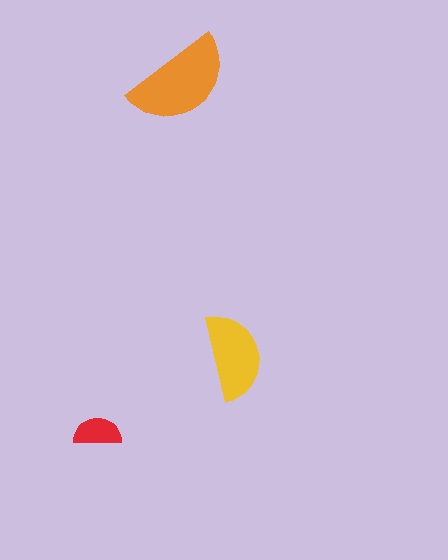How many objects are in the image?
There are 3 objects in the image.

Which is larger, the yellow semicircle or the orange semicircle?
The orange one.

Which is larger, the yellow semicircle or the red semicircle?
The yellow one.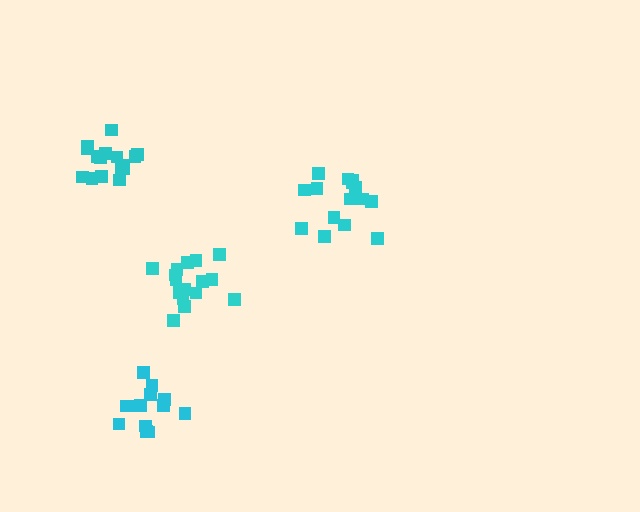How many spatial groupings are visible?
There are 4 spatial groupings.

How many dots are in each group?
Group 1: 16 dots, Group 2: 15 dots, Group 3: 16 dots, Group 4: 13 dots (60 total).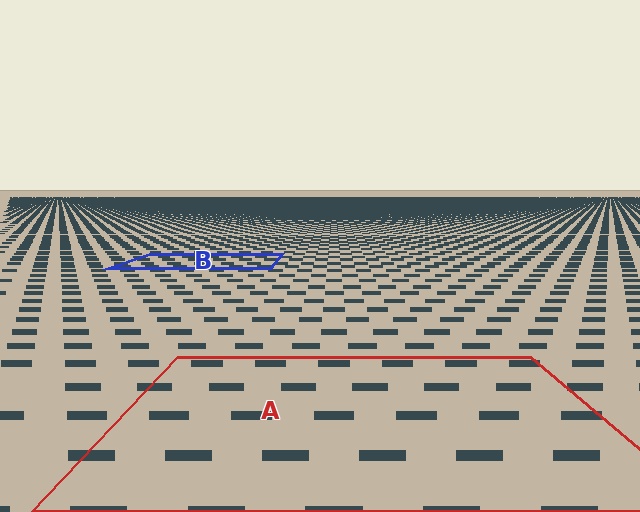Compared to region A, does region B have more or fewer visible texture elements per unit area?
Region B has more texture elements per unit area — they are packed more densely because it is farther away.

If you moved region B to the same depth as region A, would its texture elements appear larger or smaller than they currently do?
They would appear larger. At a closer depth, the same texture elements are projected at a bigger on-screen size.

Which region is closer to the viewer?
Region A is closer. The texture elements there are larger and more spread out.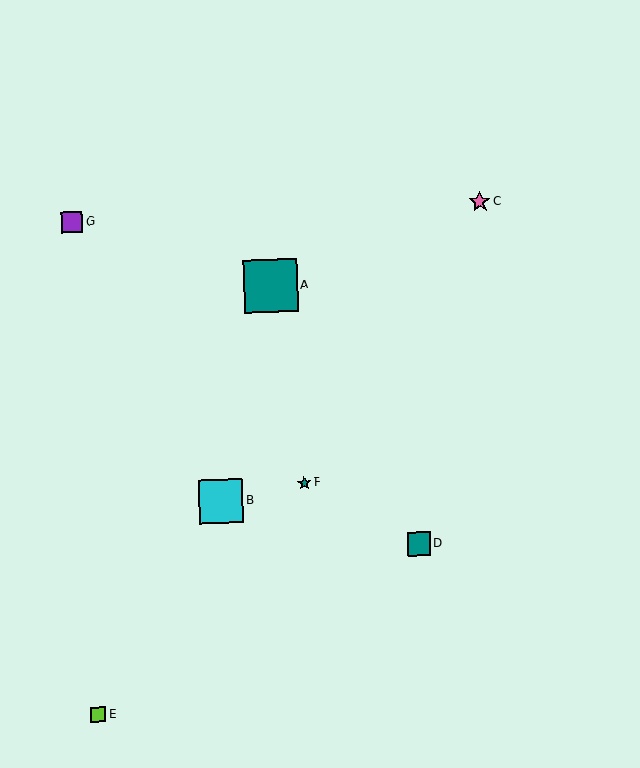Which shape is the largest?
The teal square (labeled A) is the largest.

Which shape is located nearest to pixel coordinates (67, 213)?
The purple square (labeled G) at (72, 222) is nearest to that location.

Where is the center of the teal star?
The center of the teal star is at (304, 483).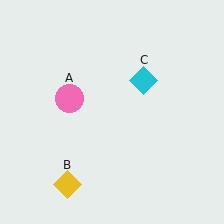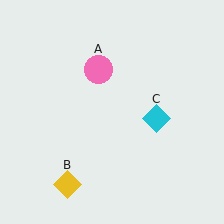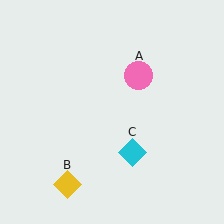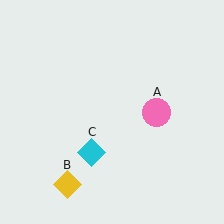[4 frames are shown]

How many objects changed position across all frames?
2 objects changed position: pink circle (object A), cyan diamond (object C).